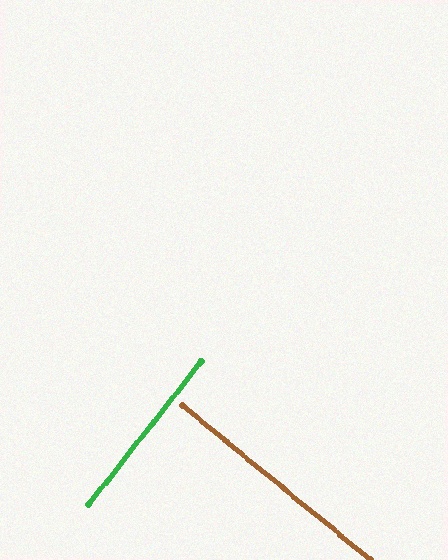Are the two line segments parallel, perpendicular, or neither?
Perpendicular — they meet at approximately 89°.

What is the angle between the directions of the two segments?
Approximately 89 degrees.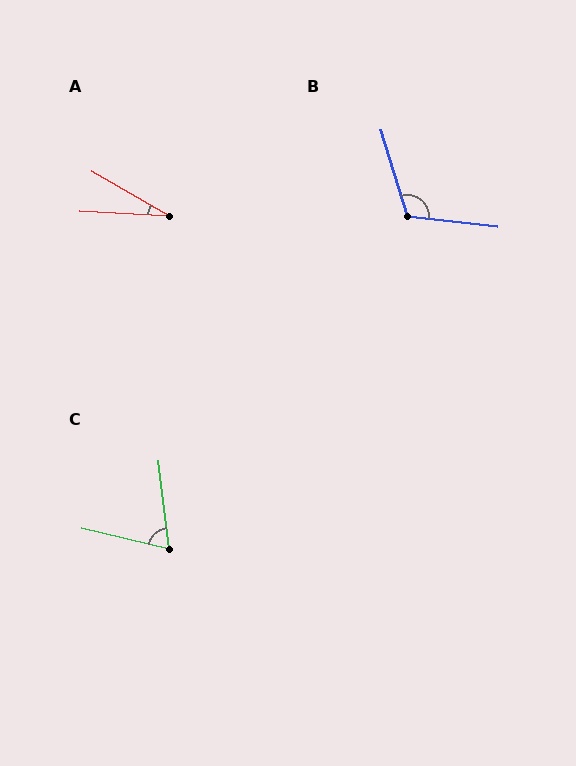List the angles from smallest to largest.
A (27°), C (70°), B (113°).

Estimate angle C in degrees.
Approximately 70 degrees.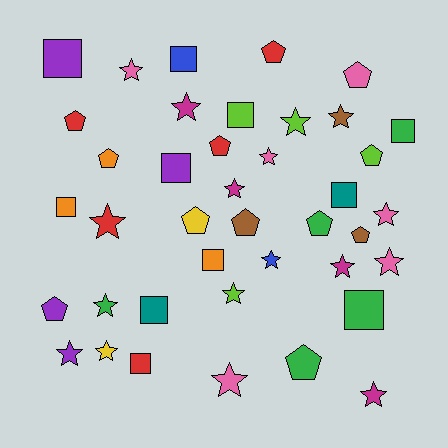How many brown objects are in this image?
There are 3 brown objects.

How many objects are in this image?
There are 40 objects.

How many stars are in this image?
There are 17 stars.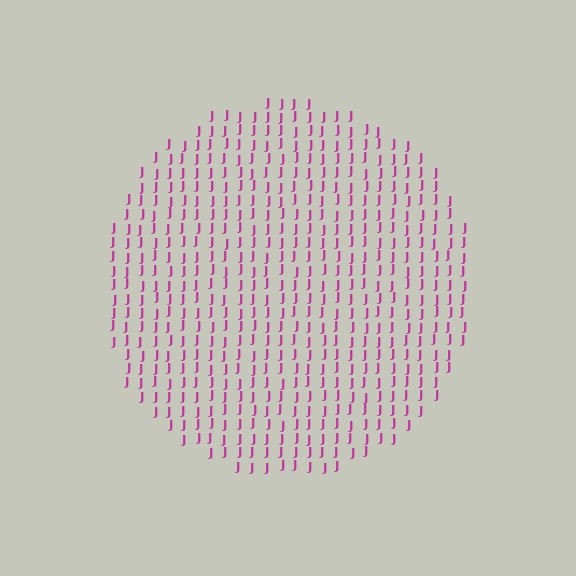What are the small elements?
The small elements are letter J's.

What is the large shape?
The large shape is a circle.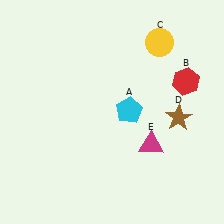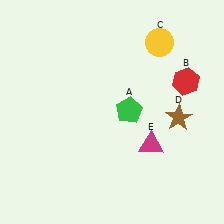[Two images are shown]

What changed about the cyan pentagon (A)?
In Image 1, A is cyan. In Image 2, it changed to green.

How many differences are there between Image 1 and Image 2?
There is 1 difference between the two images.